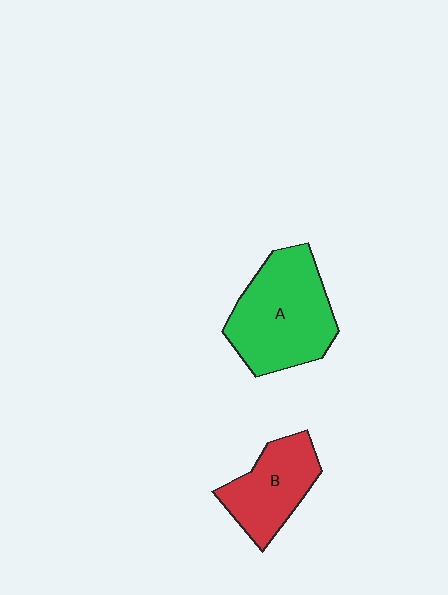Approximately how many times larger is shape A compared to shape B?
Approximately 1.5 times.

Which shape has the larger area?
Shape A (green).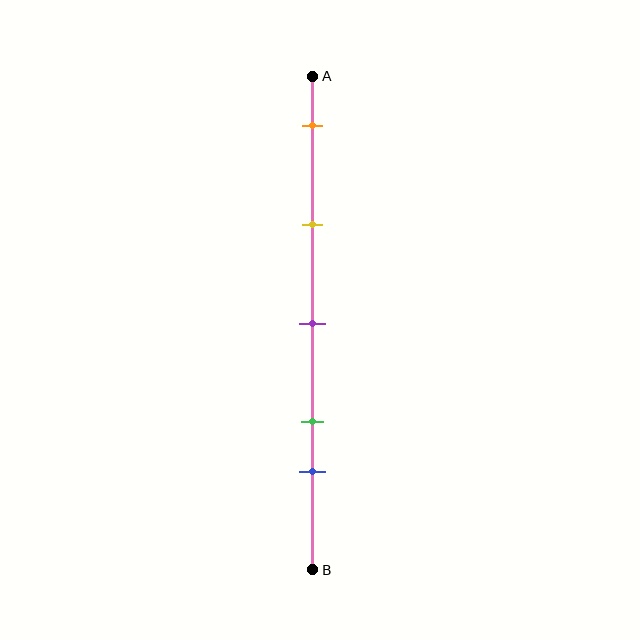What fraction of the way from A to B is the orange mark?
The orange mark is approximately 10% (0.1) of the way from A to B.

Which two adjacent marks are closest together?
The green and blue marks are the closest adjacent pair.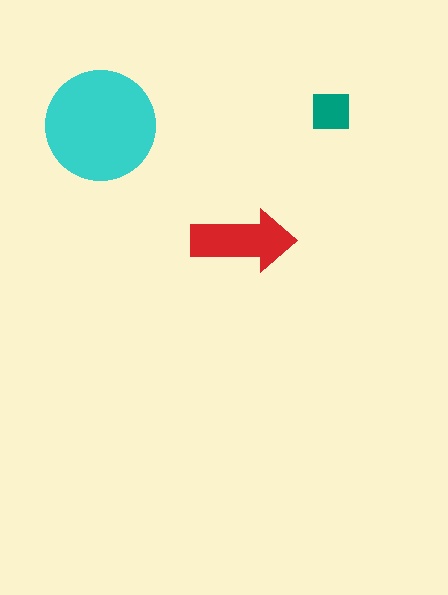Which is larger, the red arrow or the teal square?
The red arrow.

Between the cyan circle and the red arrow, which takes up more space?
The cyan circle.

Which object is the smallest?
The teal square.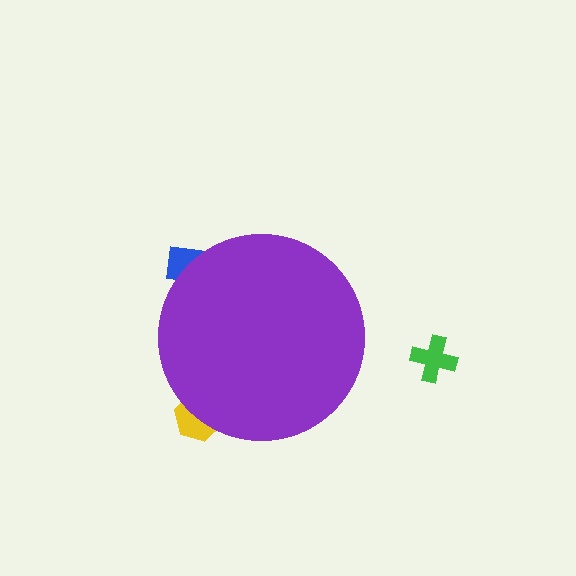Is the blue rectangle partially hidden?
Yes, the blue rectangle is partially hidden behind the purple circle.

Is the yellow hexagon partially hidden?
Yes, the yellow hexagon is partially hidden behind the purple circle.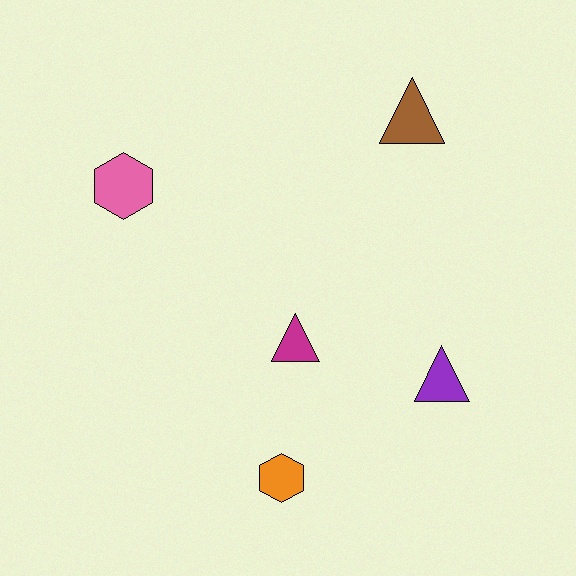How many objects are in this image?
There are 5 objects.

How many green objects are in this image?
There are no green objects.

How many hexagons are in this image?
There are 2 hexagons.